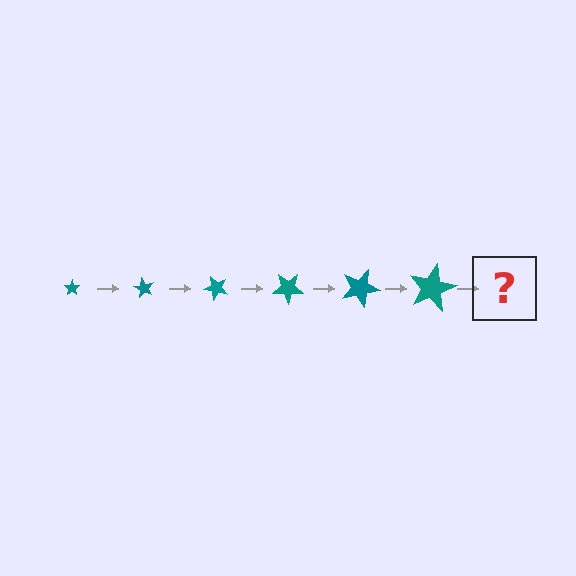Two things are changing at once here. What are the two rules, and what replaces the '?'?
The two rules are that the star grows larger each step and it rotates 60 degrees each step. The '?' should be a star, larger than the previous one and rotated 360 degrees from the start.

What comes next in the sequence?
The next element should be a star, larger than the previous one and rotated 360 degrees from the start.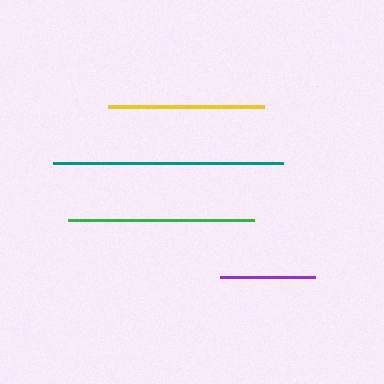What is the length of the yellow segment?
The yellow segment is approximately 156 pixels long.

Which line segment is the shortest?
The purple line is the shortest at approximately 95 pixels.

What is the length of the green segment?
The green segment is approximately 186 pixels long.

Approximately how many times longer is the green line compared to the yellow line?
The green line is approximately 1.2 times the length of the yellow line.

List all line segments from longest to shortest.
From longest to shortest: teal, green, yellow, purple.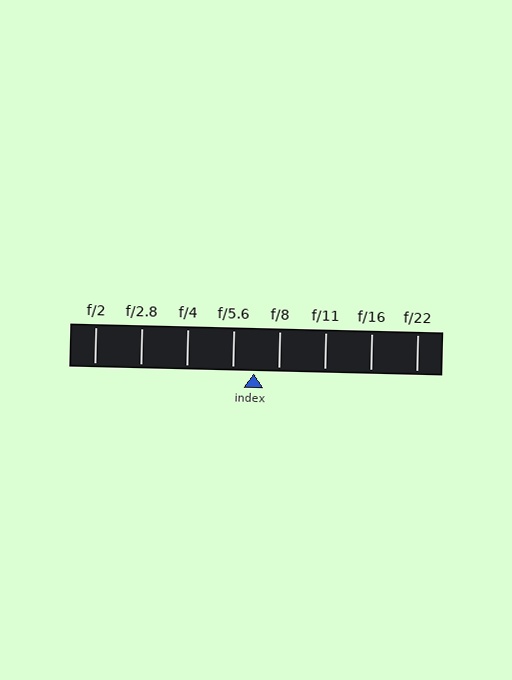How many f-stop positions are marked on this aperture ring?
There are 8 f-stop positions marked.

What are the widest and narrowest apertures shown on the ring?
The widest aperture shown is f/2 and the narrowest is f/22.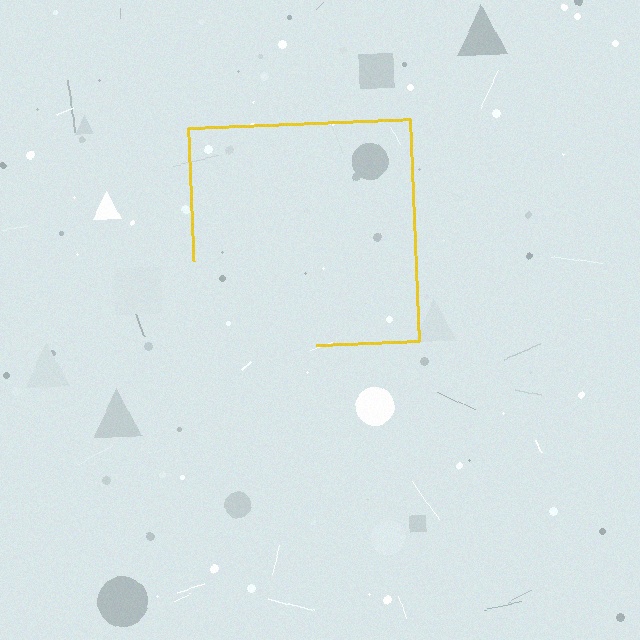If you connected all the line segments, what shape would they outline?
They would outline a square.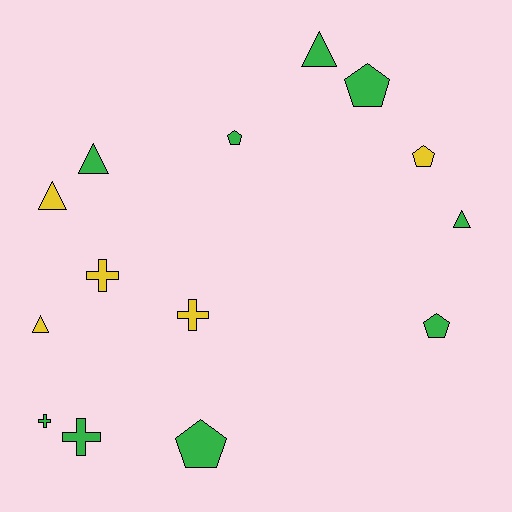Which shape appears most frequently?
Triangle, with 5 objects.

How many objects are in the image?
There are 14 objects.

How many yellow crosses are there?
There are 2 yellow crosses.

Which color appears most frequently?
Green, with 9 objects.